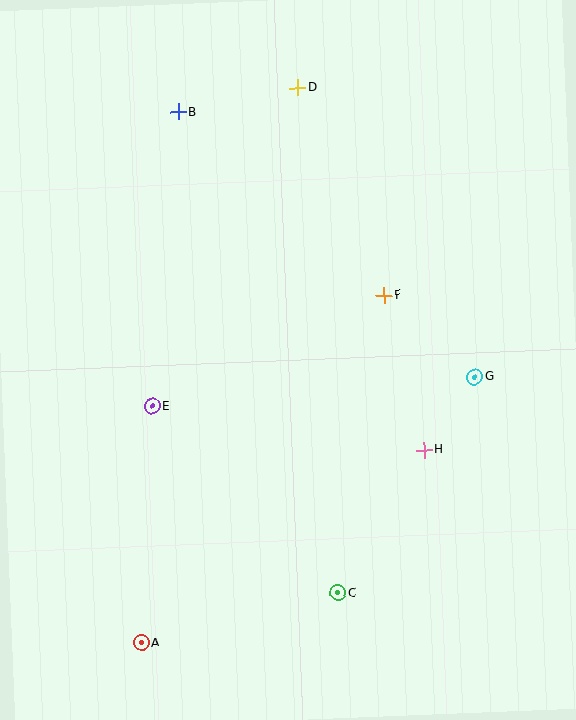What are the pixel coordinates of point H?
Point H is at (424, 450).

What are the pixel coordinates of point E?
Point E is at (152, 406).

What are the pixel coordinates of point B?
Point B is at (178, 112).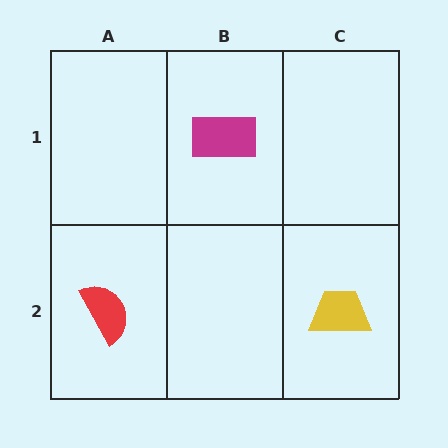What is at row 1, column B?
A magenta rectangle.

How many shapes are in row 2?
2 shapes.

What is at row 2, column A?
A red semicircle.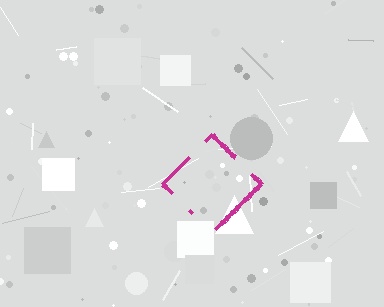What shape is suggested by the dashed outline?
The dashed outline suggests a diamond.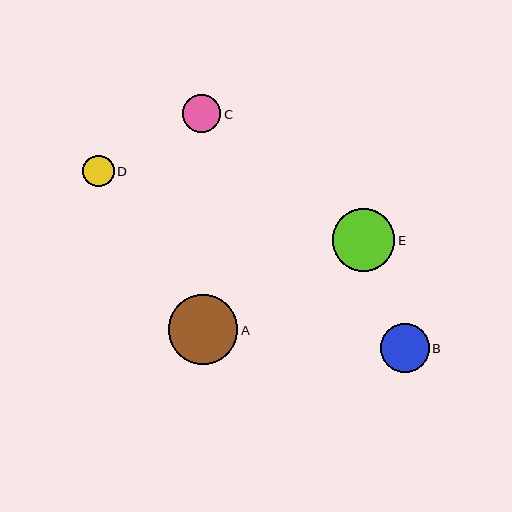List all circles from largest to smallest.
From largest to smallest: A, E, B, C, D.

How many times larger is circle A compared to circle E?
Circle A is approximately 1.1 times the size of circle E.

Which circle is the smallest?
Circle D is the smallest with a size of approximately 32 pixels.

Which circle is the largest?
Circle A is the largest with a size of approximately 70 pixels.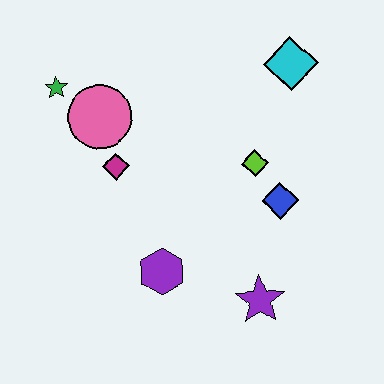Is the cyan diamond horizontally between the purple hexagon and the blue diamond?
No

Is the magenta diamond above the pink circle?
No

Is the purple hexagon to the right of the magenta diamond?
Yes